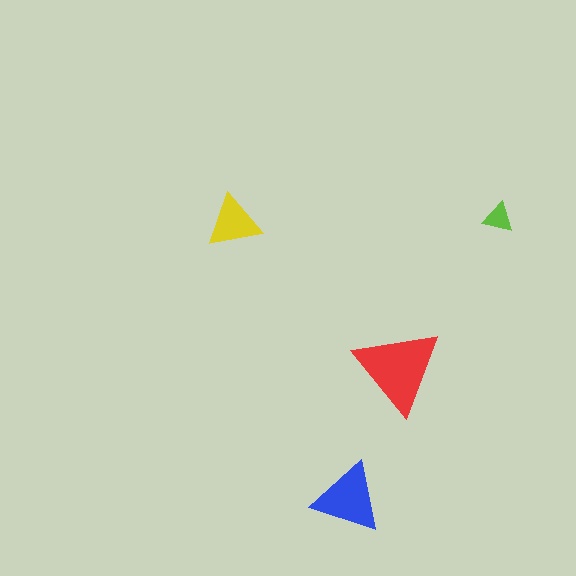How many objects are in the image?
There are 4 objects in the image.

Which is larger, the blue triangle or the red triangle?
The red one.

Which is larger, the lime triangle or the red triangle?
The red one.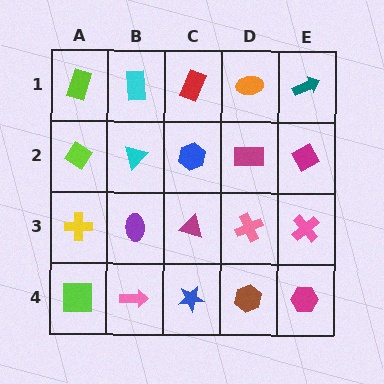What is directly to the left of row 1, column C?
A cyan rectangle.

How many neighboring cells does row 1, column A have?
2.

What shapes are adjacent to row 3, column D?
A magenta rectangle (row 2, column D), a brown hexagon (row 4, column D), a magenta triangle (row 3, column C), a pink cross (row 3, column E).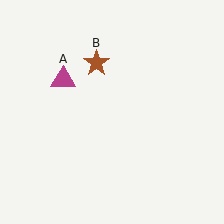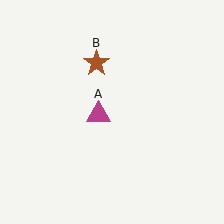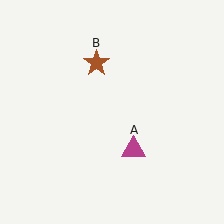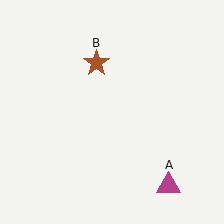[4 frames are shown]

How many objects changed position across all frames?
1 object changed position: magenta triangle (object A).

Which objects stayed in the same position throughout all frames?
Brown star (object B) remained stationary.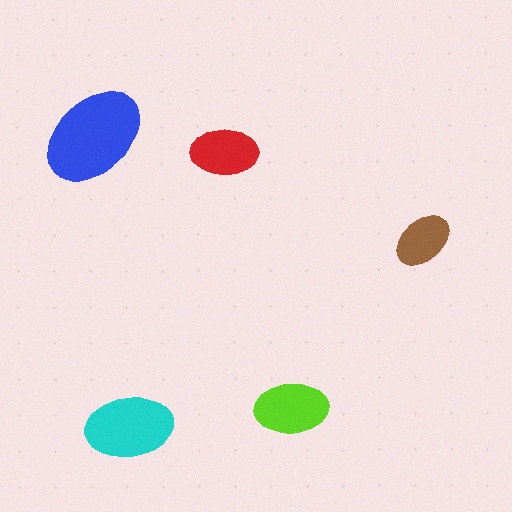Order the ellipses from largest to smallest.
the blue one, the cyan one, the lime one, the red one, the brown one.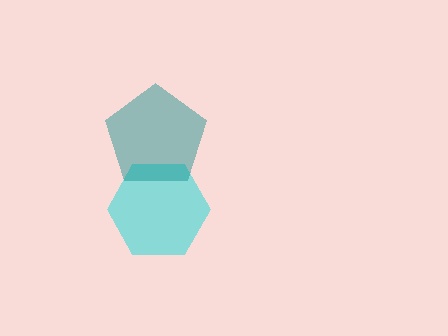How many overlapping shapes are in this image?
There are 2 overlapping shapes in the image.